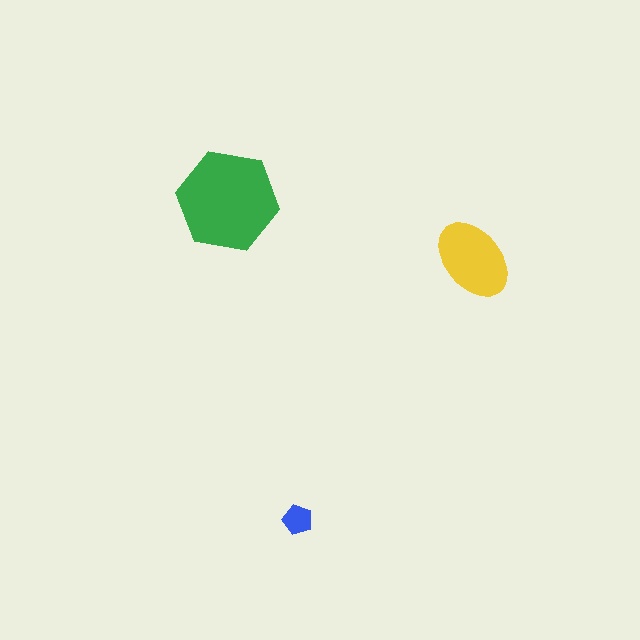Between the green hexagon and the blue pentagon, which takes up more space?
The green hexagon.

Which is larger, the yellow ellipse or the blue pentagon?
The yellow ellipse.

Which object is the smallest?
The blue pentagon.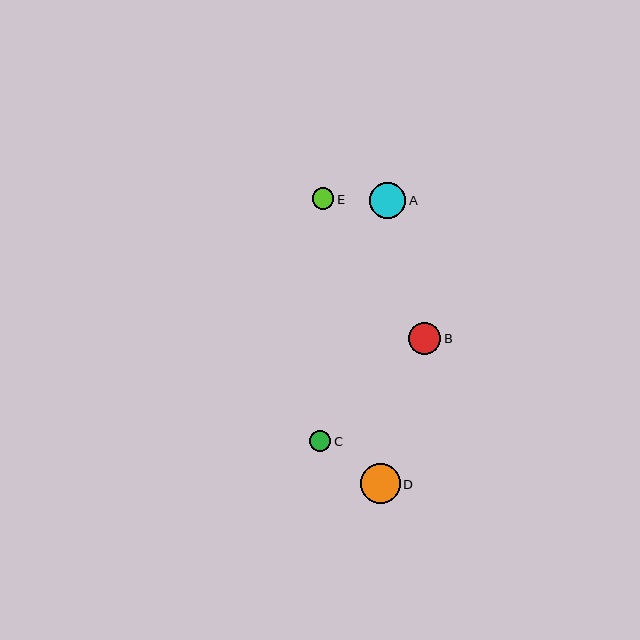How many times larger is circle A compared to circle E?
Circle A is approximately 1.7 times the size of circle E.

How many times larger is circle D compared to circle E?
Circle D is approximately 1.9 times the size of circle E.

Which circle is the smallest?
Circle E is the smallest with a size of approximately 21 pixels.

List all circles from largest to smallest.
From largest to smallest: D, A, B, C, E.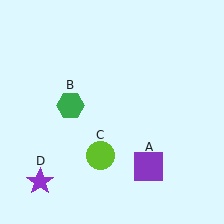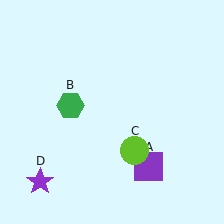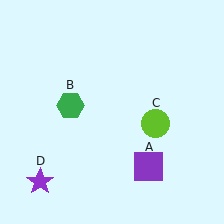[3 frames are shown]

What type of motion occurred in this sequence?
The lime circle (object C) rotated counterclockwise around the center of the scene.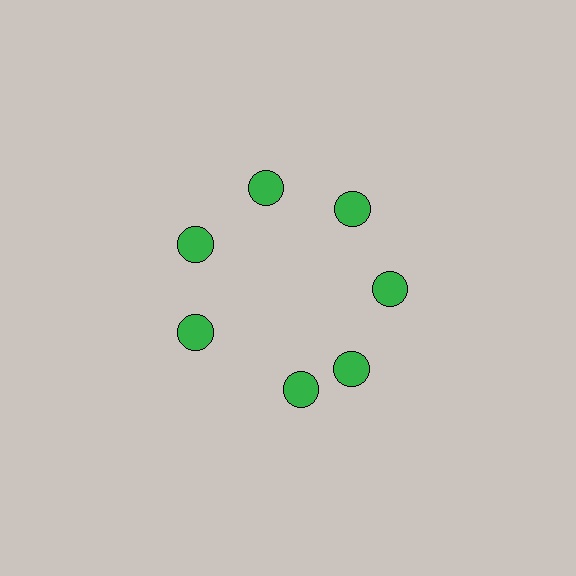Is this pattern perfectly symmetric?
No. The 7 green circles are arranged in a ring, but one element near the 6 o'clock position is rotated out of alignment along the ring, breaking the 7-fold rotational symmetry.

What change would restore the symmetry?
The symmetry would be restored by rotating it back into even spacing with its neighbors so that all 7 circles sit at equal angles and equal distance from the center.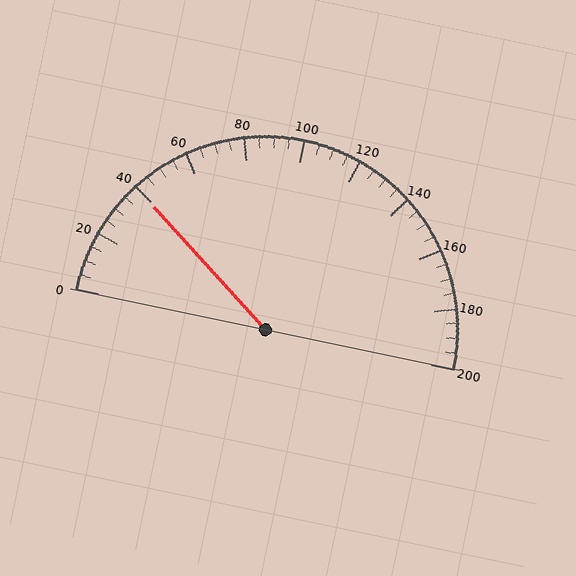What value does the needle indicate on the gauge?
The needle indicates approximately 40.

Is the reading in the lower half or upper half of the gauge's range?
The reading is in the lower half of the range (0 to 200).